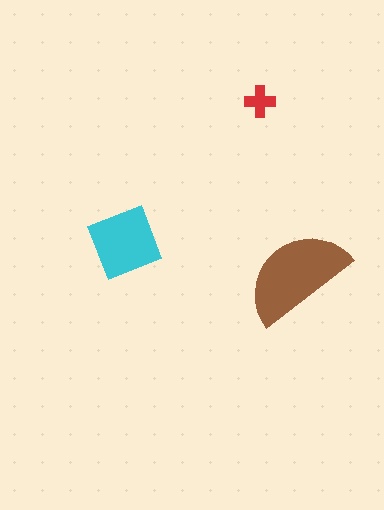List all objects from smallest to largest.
The red cross, the cyan diamond, the brown semicircle.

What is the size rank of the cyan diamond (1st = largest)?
2nd.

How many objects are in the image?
There are 3 objects in the image.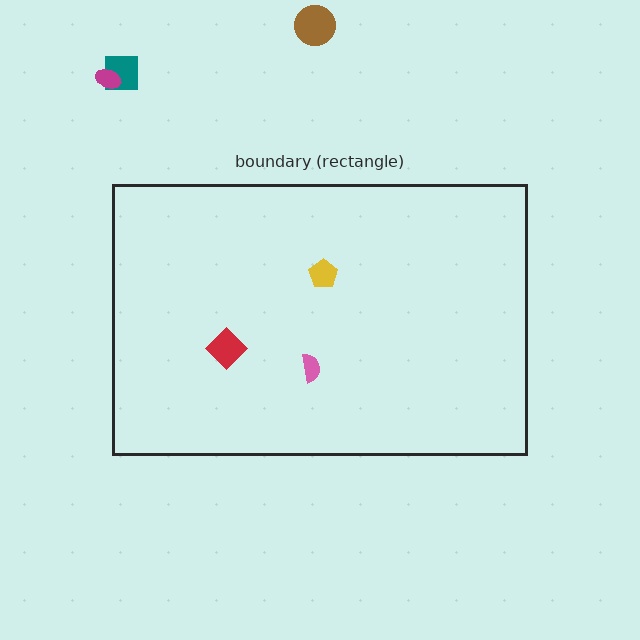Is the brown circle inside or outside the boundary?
Outside.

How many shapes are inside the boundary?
3 inside, 3 outside.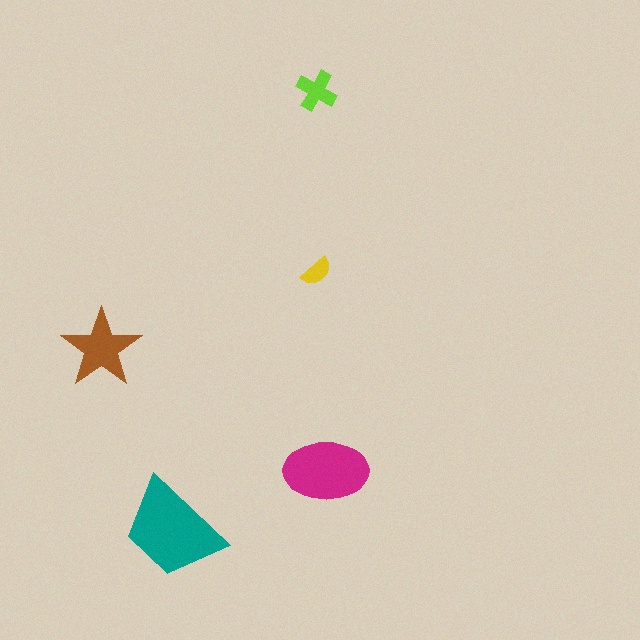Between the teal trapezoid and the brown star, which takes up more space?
The teal trapezoid.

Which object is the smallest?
The yellow semicircle.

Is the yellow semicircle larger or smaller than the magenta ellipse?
Smaller.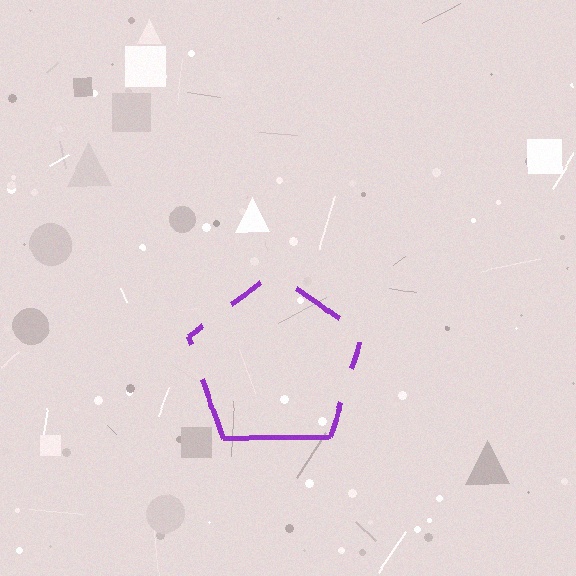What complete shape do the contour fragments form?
The contour fragments form a pentagon.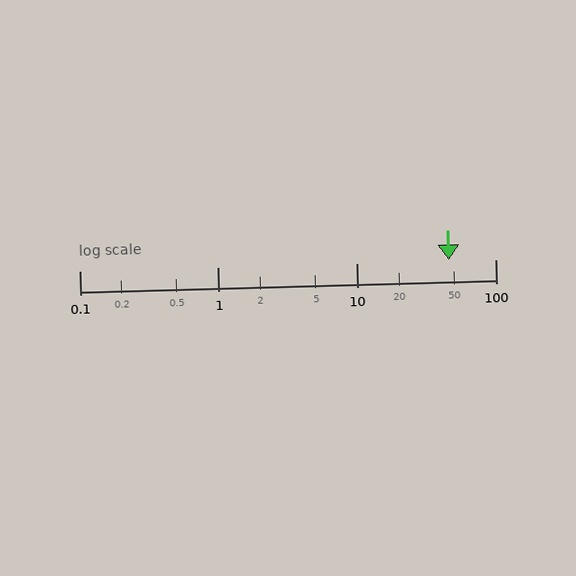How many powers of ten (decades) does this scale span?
The scale spans 3 decades, from 0.1 to 100.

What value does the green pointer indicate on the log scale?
The pointer indicates approximately 46.